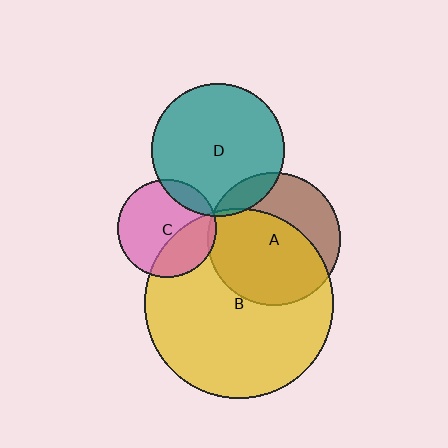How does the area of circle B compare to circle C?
Approximately 3.7 times.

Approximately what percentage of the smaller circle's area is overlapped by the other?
Approximately 15%.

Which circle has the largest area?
Circle B (yellow).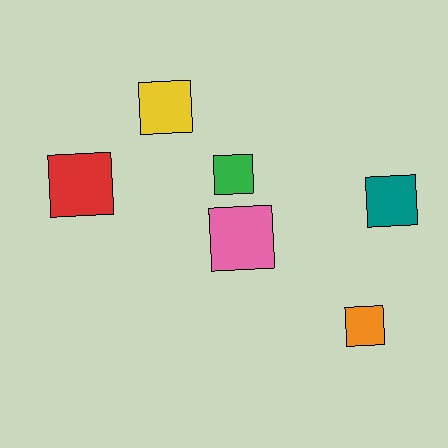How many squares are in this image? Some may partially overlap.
There are 6 squares.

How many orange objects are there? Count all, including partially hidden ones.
There is 1 orange object.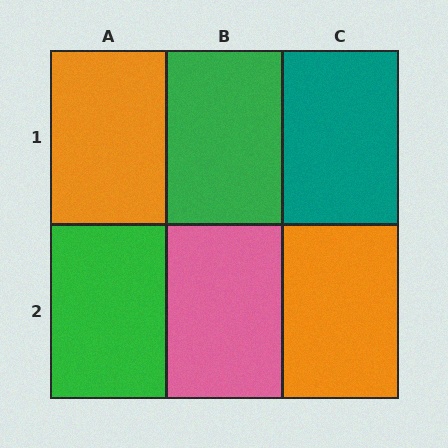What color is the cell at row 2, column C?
Orange.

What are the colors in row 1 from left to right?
Orange, green, teal.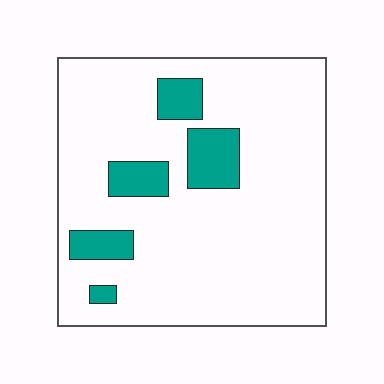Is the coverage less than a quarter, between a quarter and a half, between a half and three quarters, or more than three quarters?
Less than a quarter.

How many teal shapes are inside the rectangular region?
5.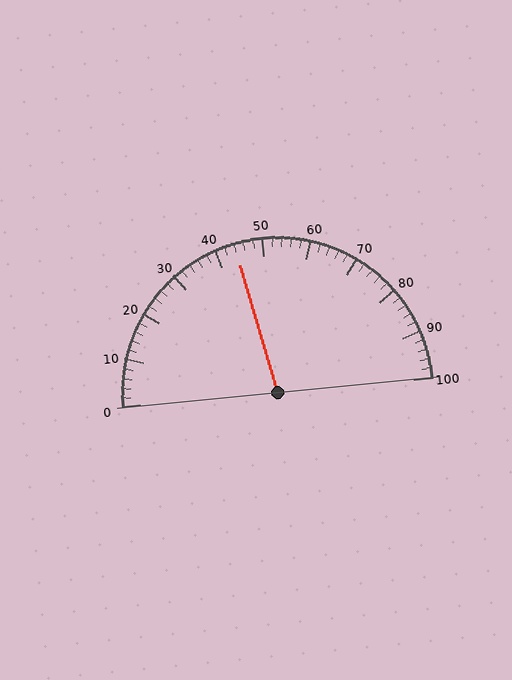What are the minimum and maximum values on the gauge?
The gauge ranges from 0 to 100.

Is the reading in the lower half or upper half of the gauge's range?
The reading is in the lower half of the range (0 to 100).